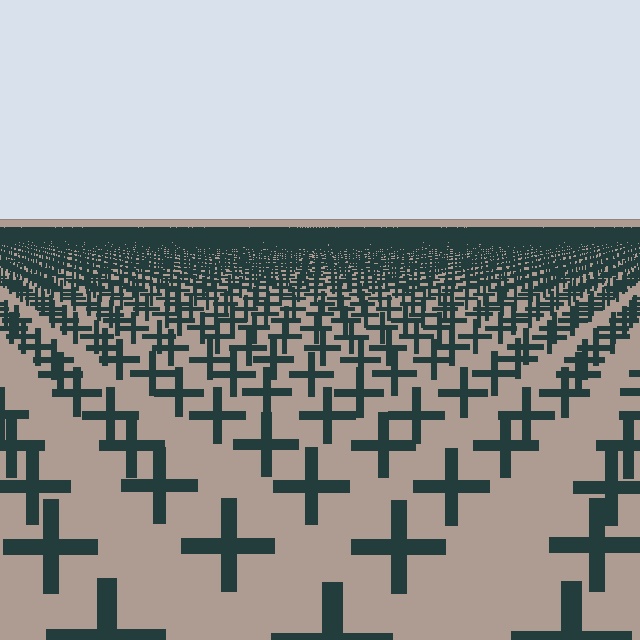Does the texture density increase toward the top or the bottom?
Density increases toward the top.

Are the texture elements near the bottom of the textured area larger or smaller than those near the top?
Larger. Near the bottom, elements are closer to the viewer and appear at a bigger on-screen size.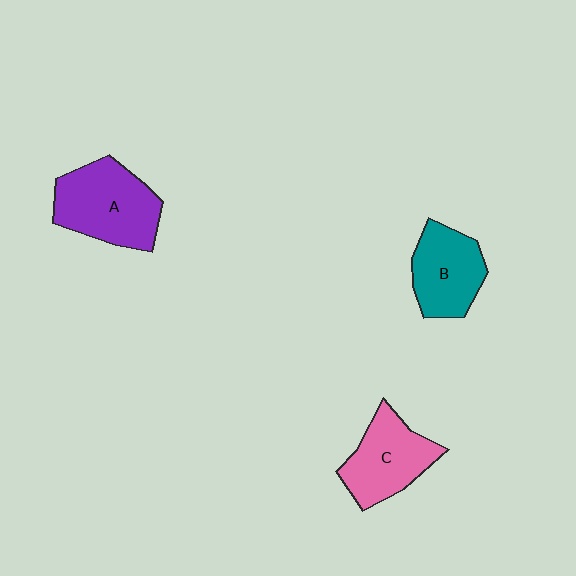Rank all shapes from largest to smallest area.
From largest to smallest: A (purple), C (pink), B (teal).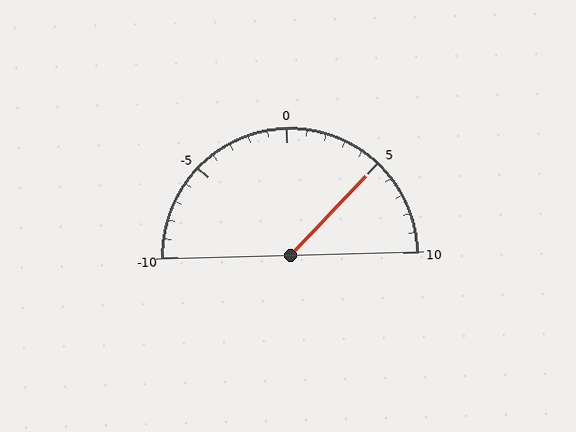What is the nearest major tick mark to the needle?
The nearest major tick mark is 5.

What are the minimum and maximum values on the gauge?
The gauge ranges from -10 to 10.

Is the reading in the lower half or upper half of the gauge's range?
The reading is in the upper half of the range (-10 to 10).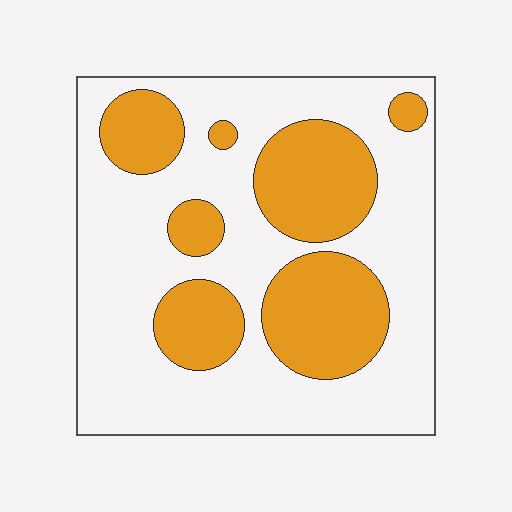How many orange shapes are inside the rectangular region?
7.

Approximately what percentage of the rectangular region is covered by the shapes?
Approximately 35%.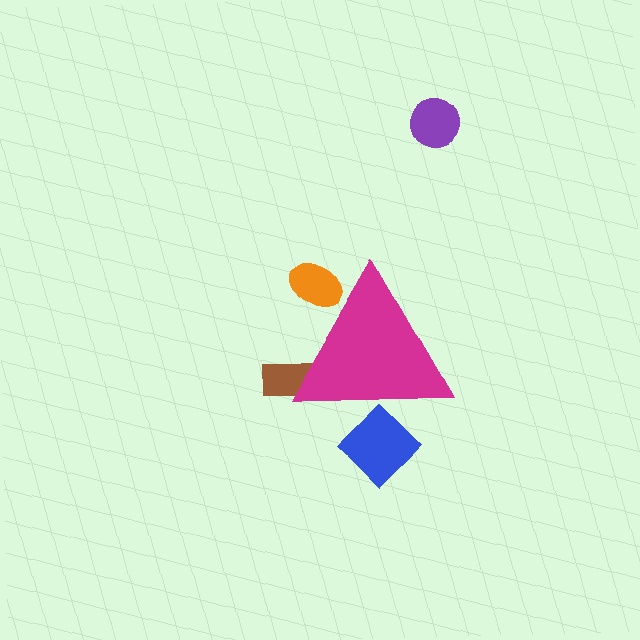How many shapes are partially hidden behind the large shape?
3 shapes are partially hidden.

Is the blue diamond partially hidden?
Yes, the blue diamond is partially hidden behind the magenta triangle.